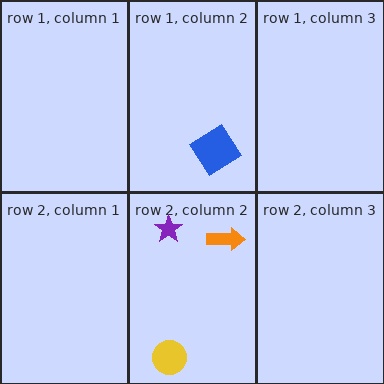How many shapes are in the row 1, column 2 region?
1.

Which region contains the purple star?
The row 2, column 2 region.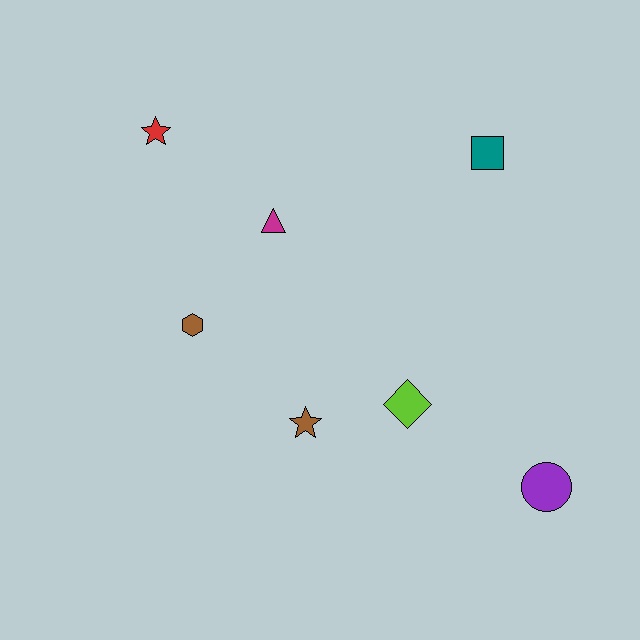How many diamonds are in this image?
There is 1 diamond.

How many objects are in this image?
There are 7 objects.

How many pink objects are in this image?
There are no pink objects.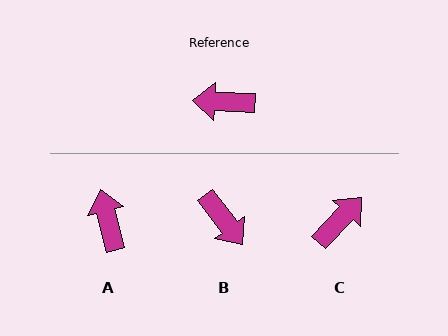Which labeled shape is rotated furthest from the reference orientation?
C, about 131 degrees away.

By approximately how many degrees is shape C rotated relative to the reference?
Approximately 131 degrees clockwise.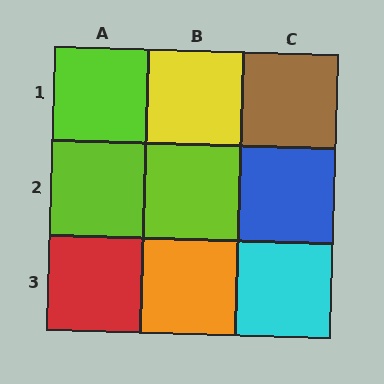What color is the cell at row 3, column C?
Cyan.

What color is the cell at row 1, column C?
Brown.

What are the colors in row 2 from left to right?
Lime, lime, blue.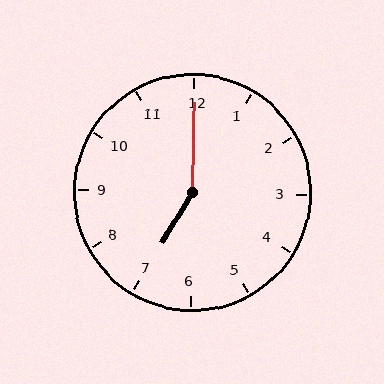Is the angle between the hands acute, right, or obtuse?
It is obtuse.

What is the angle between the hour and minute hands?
Approximately 150 degrees.